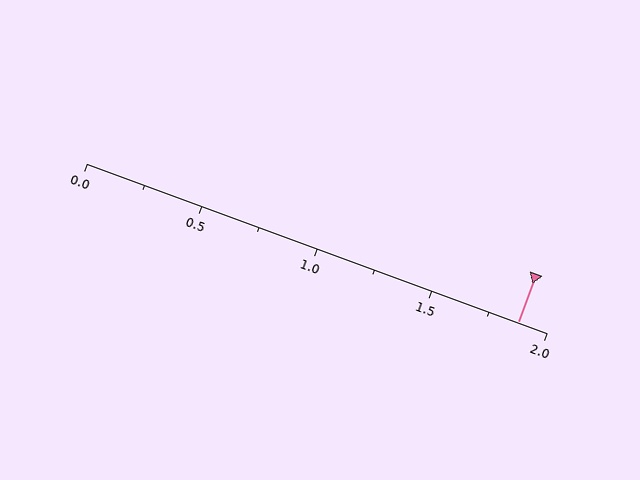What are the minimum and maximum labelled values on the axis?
The axis runs from 0.0 to 2.0.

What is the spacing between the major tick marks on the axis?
The major ticks are spaced 0.5 apart.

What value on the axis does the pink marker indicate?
The marker indicates approximately 1.88.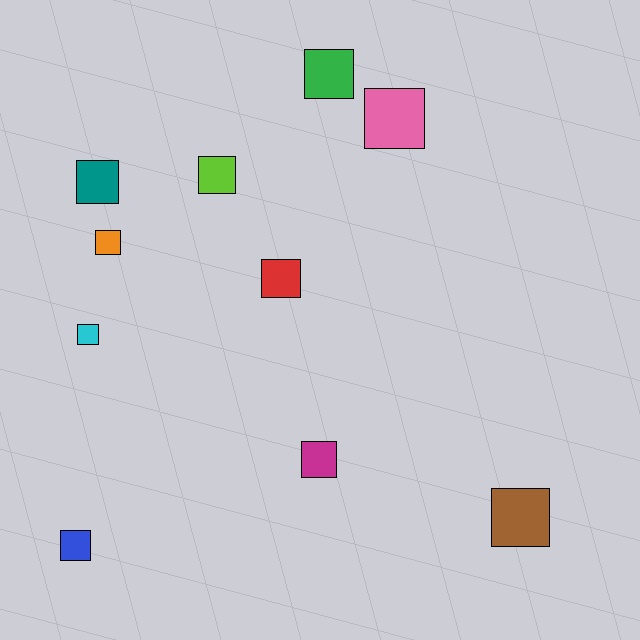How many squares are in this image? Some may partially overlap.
There are 10 squares.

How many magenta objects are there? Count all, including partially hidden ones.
There is 1 magenta object.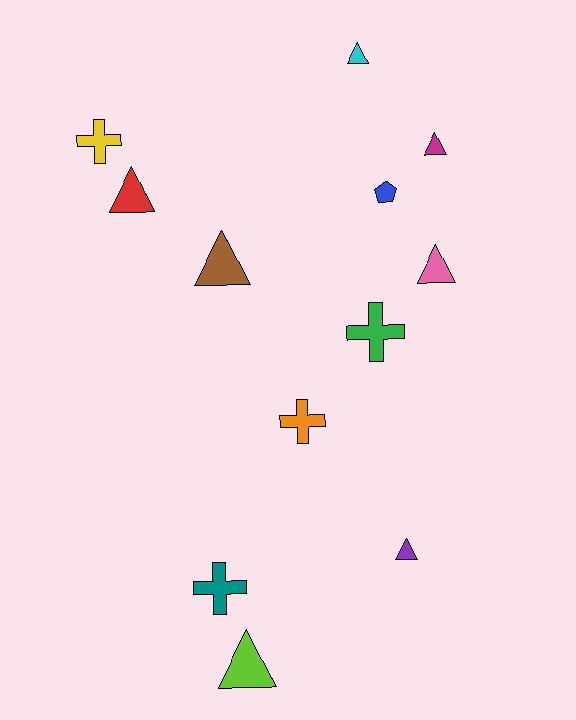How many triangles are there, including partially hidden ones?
There are 7 triangles.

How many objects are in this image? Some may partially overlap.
There are 12 objects.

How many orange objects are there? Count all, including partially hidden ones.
There is 1 orange object.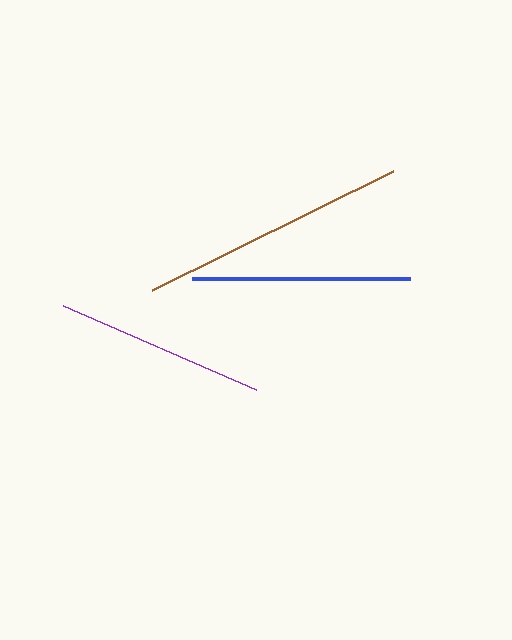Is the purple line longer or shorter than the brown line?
The brown line is longer than the purple line.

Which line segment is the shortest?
The purple line is the shortest at approximately 210 pixels.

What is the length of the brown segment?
The brown segment is approximately 269 pixels long.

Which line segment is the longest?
The brown line is the longest at approximately 269 pixels.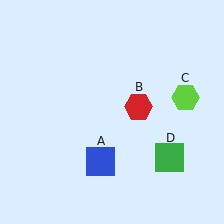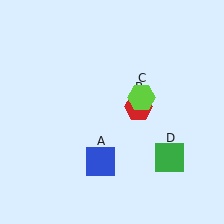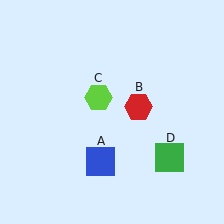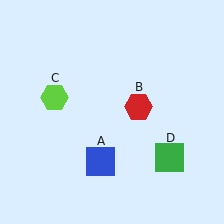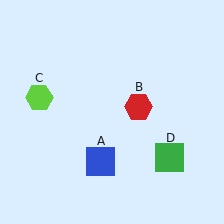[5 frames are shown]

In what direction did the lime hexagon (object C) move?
The lime hexagon (object C) moved left.